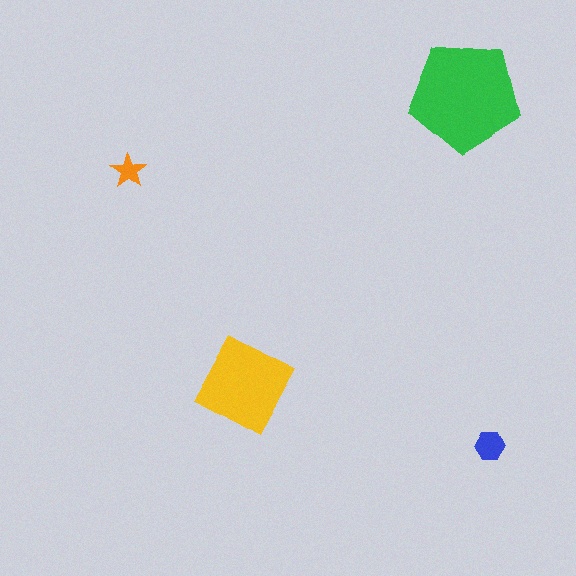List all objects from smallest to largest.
The orange star, the blue hexagon, the yellow square, the green pentagon.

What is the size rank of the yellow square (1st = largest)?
2nd.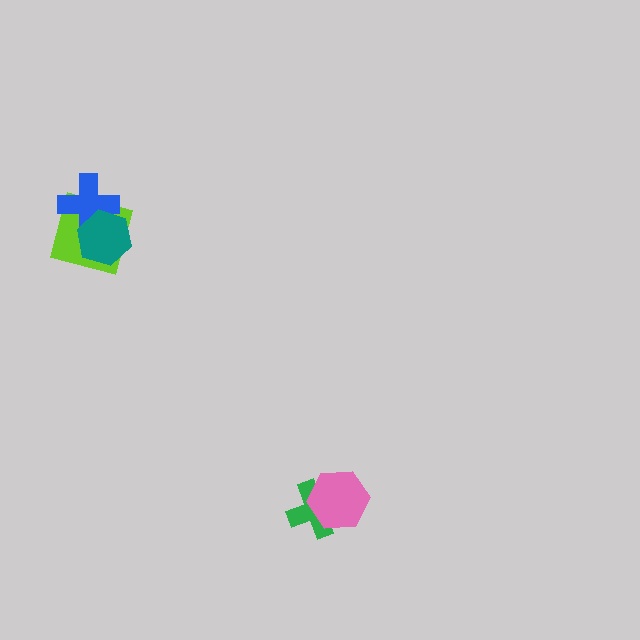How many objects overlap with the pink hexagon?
1 object overlaps with the pink hexagon.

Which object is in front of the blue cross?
The teal hexagon is in front of the blue cross.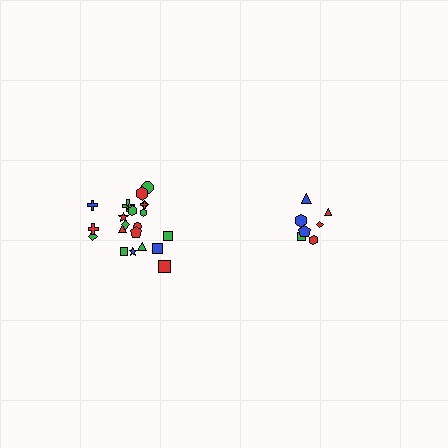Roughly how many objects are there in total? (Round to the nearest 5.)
Roughly 30 objects in total.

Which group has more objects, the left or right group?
The left group.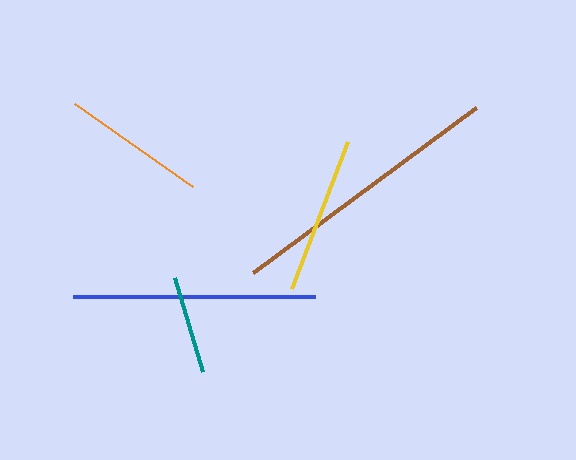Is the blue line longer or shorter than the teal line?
The blue line is longer than the teal line.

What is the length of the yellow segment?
The yellow segment is approximately 158 pixels long.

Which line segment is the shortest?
The teal line is the shortest at approximately 98 pixels.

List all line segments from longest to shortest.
From longest to shortest: brown, blue, yellow, orange, teal.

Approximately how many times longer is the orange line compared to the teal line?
The orange line is approximately 1.5 times the length of the teal line.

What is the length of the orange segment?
The orange segment is approximately 144 pixels long.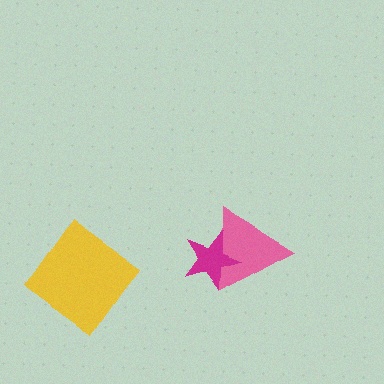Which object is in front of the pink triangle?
The magenta star is in front of the pink triangle.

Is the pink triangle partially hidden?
Yes, it is partially covered by another shape.